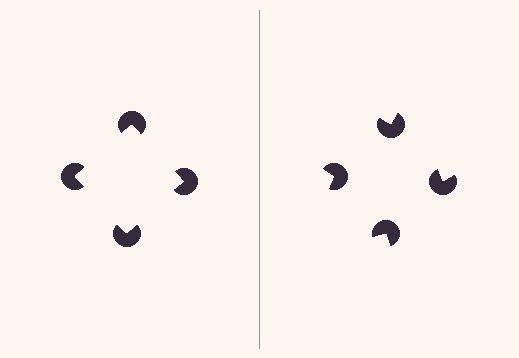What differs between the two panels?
The pac-man discs are positioned identically on both sides; only the wedge orientations differ. On the left they align to a square; on the right they are misaligned.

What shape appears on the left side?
An illusory square.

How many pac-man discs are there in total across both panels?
8 — 4 on each side.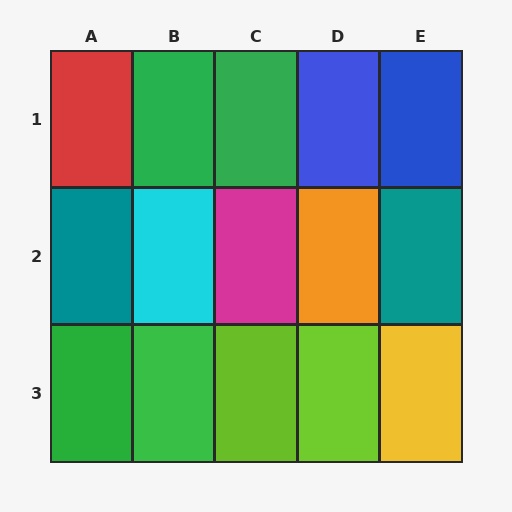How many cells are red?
1 cell is red.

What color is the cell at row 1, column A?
Red.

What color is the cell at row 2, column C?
Magenta.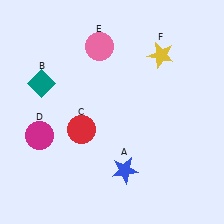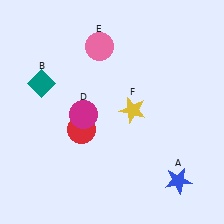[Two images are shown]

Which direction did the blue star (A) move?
The blue star (A) moved right.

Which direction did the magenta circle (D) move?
The magenta circle (D) moved right.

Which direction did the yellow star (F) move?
The yellow star (F) moved down.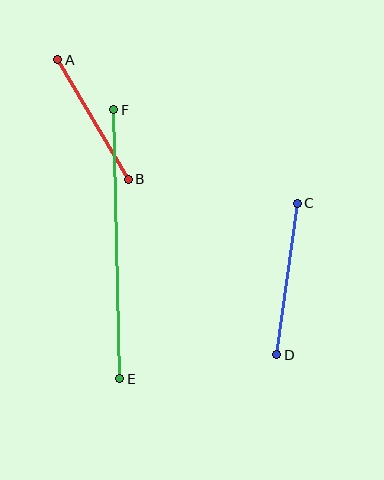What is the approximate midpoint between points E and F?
The midpoint is at approximately (117, 244) pixels.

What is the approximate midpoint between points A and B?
The midpoint is at approximately (93, 120) pixels.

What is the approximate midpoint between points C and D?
The midpoint is at approximately (287, 279) pixels.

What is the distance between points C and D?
The distance is approximately 153 pixels.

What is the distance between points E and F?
The distance is approximately 269 pixels.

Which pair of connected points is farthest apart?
Points E and F are farthest apart.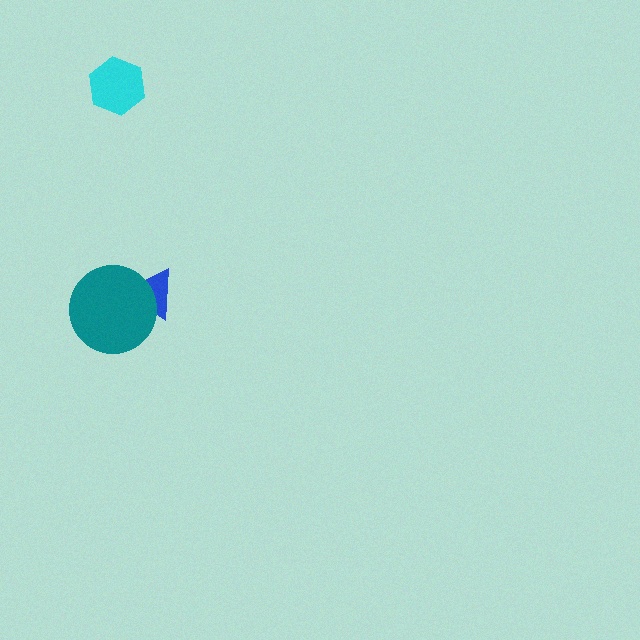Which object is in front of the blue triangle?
The teal circle is in front of the blue triangle.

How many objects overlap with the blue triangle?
1 object overlaps with the blue triangle.